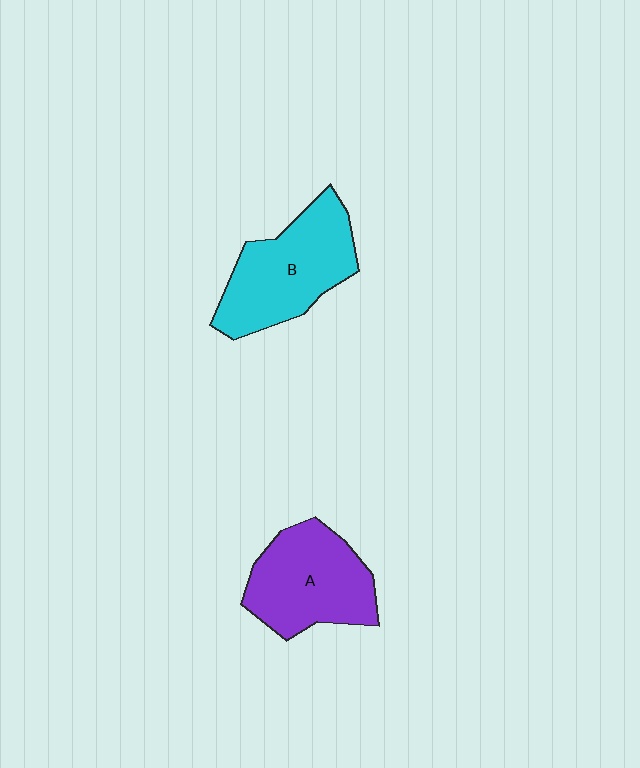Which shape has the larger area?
Shape B (cyan).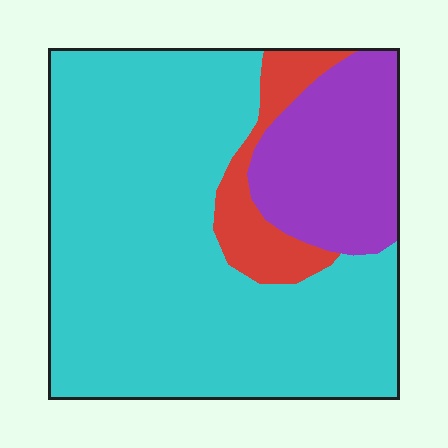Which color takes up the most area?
Cyan, at roughly 70%.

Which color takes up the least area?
Red, at roughly 10%.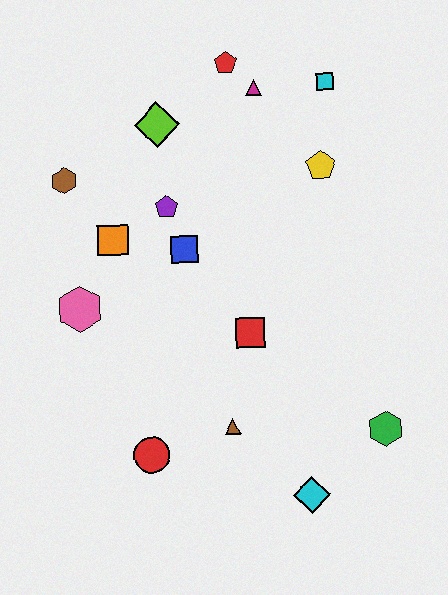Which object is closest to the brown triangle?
The red circle is closest to the brown triangle.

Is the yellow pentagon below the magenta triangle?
Yes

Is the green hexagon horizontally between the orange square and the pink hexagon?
No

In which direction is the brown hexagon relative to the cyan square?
The brown hexagon is to the left of the cyan square.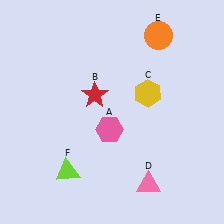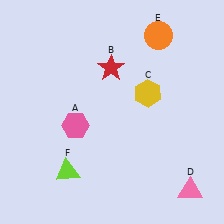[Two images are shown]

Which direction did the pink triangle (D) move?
The pink triangle (D) moved right.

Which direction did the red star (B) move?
The red star (B) moved up.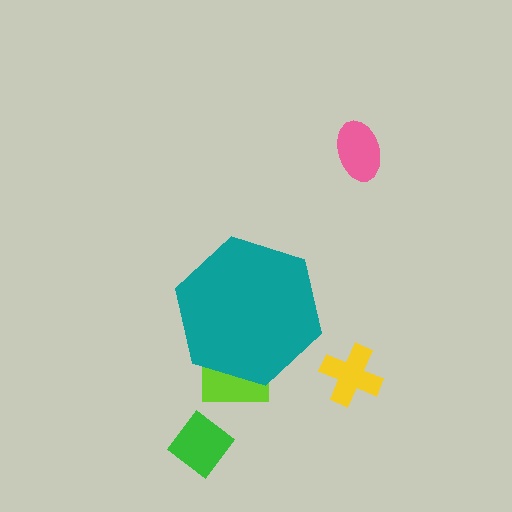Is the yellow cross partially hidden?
No, the yellow cross is fully visible.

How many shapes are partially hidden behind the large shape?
1 shape is partially hidden.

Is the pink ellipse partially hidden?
No, the pink ellipse is fully visible.